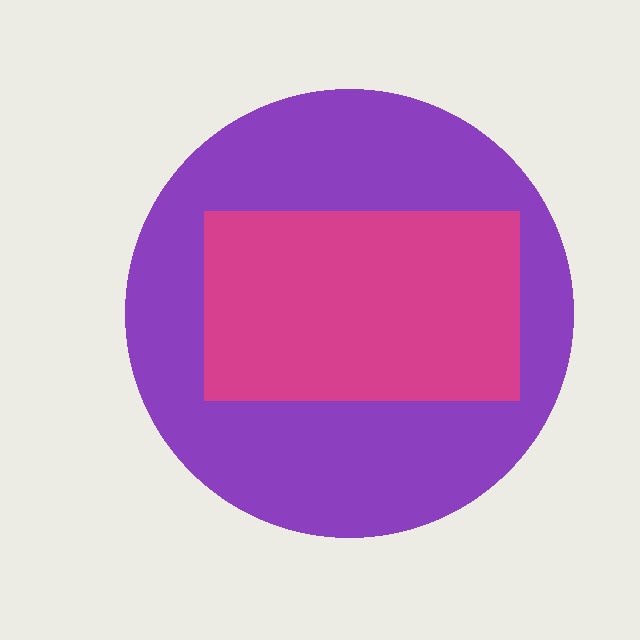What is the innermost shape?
The magenta rectangle.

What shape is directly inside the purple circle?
The magenta rectangle.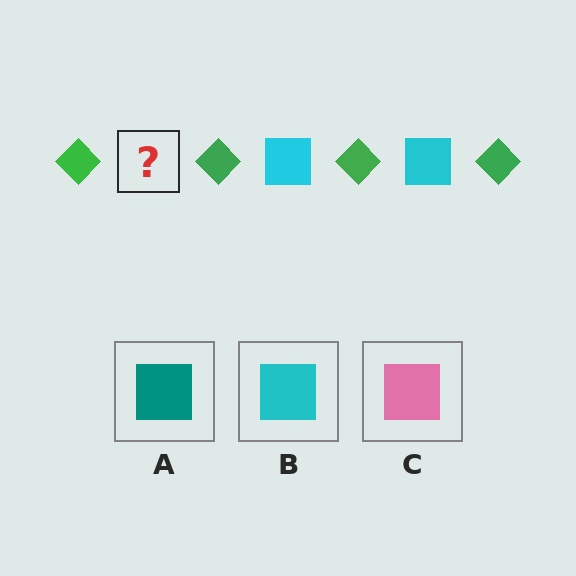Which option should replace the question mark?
Option B.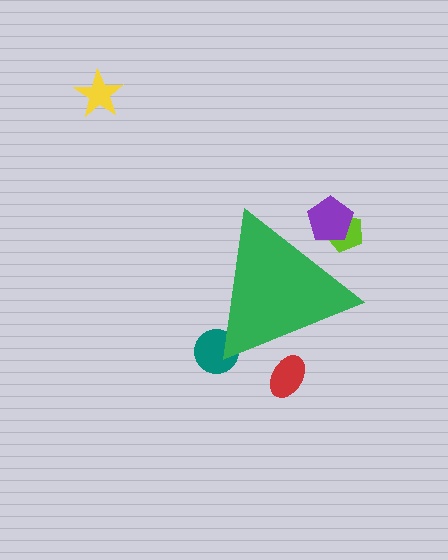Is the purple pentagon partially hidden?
Yes, the purple pentagon is partially hidden behind the green triangle.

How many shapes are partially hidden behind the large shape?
4 shapes are partially hidden.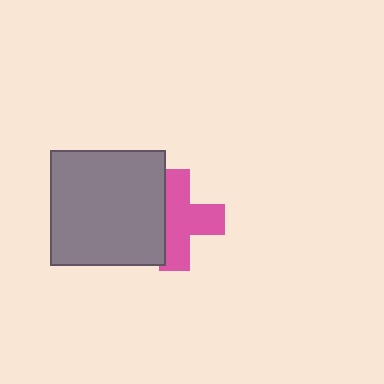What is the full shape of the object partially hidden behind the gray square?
The partially hidden object is a pink cross.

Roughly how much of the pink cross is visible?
Most of it is visible (roughly 68%).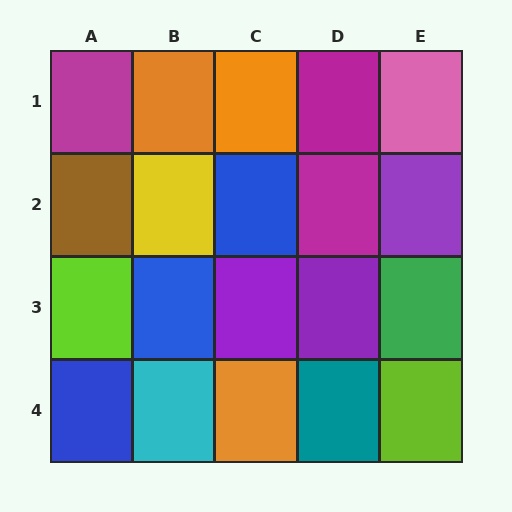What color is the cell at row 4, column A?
Blue.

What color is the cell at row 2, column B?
Yellow.